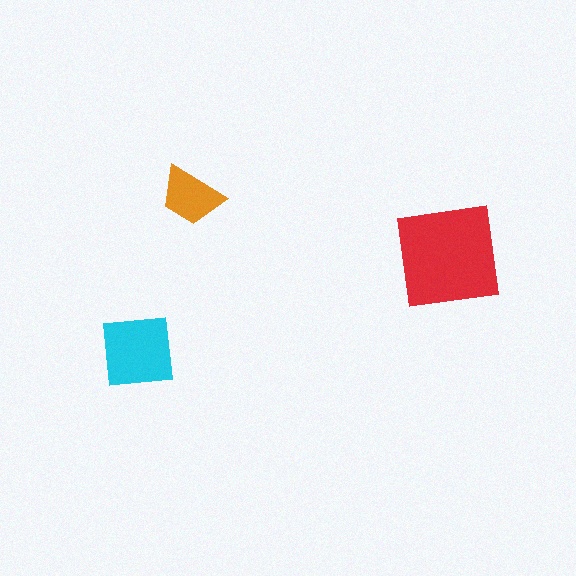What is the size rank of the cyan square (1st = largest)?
2nd.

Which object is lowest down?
The cyan square is bottommost.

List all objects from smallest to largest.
The orange trapezoid, the cyan square, the red square.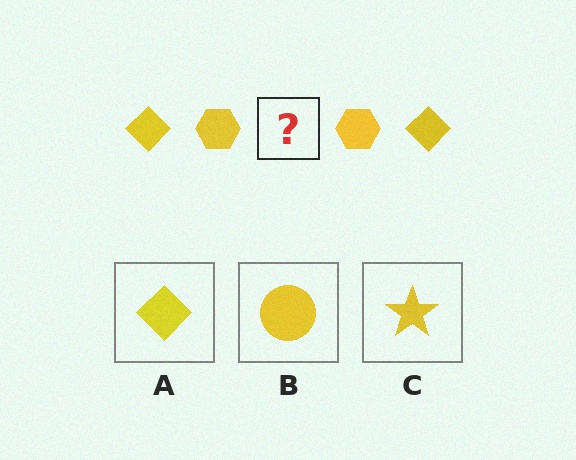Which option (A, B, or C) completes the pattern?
A.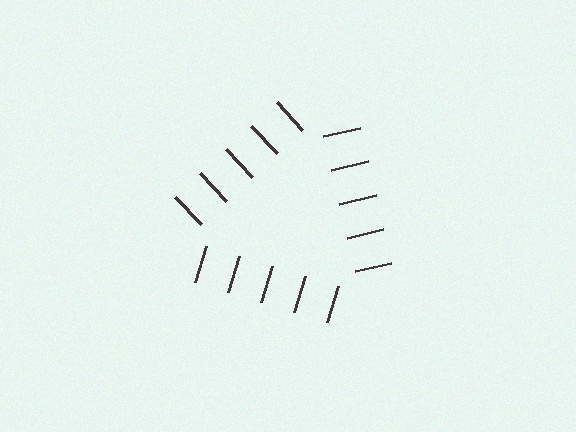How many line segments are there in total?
15 — 5 along each of the 3 edges.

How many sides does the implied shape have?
3 sides — the line-ends trace a triangle.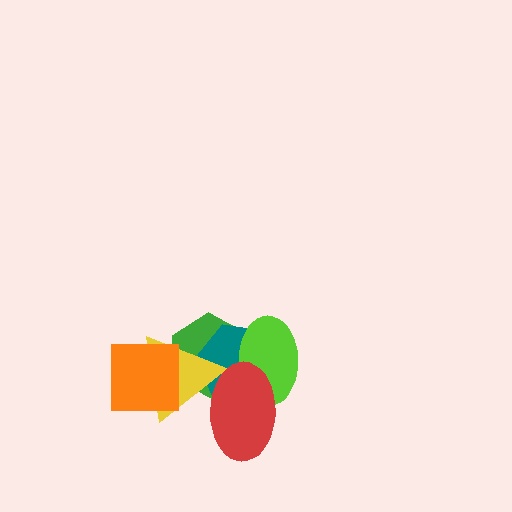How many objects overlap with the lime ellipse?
3 objects overlap with the lime ellipse.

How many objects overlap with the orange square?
2 objects overlap with the orange square.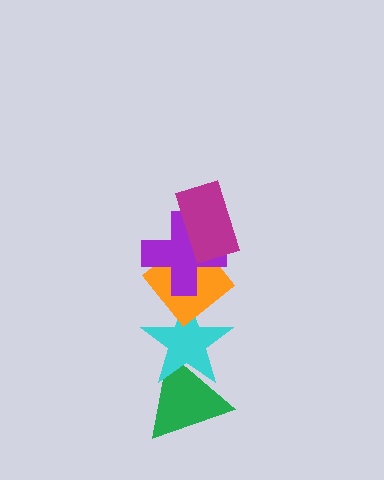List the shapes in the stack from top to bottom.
From top to bottom: the magenta rectangle, the purple cross, the orange diamond, the cyan star, the green triangle.